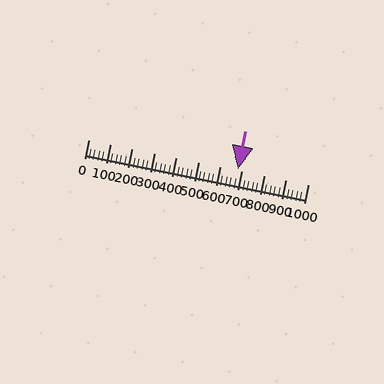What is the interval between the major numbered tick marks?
The major tick marks are spaced 100 units apart.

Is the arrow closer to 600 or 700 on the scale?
The arrow is closer to 700.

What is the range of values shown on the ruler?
The ruler shows values from 0 to 1000.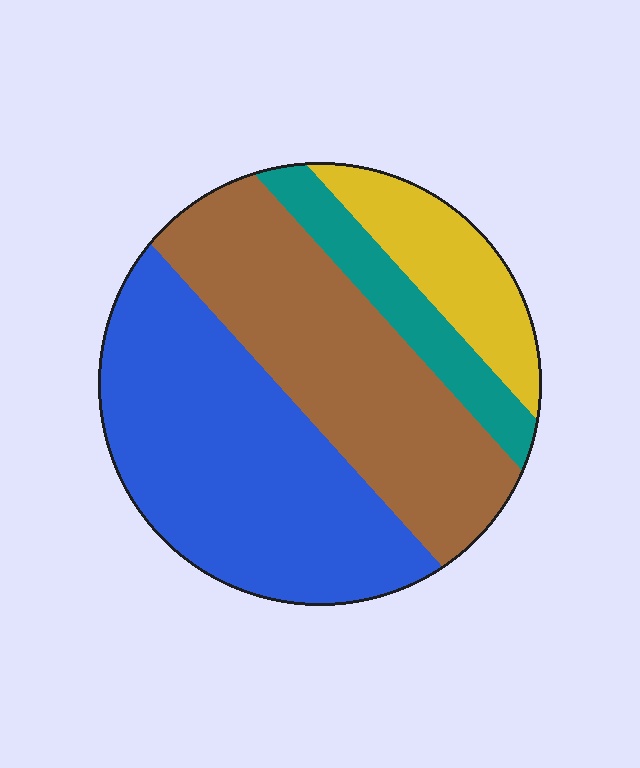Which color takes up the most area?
Blue, at roughly 40%.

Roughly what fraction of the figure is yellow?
Yellow covers 13% of the figure.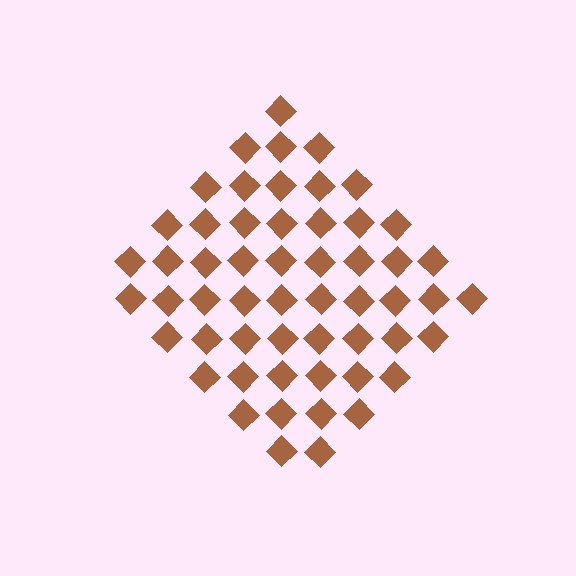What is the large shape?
The large shape is a diamond.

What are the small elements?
The small elements are diamonds.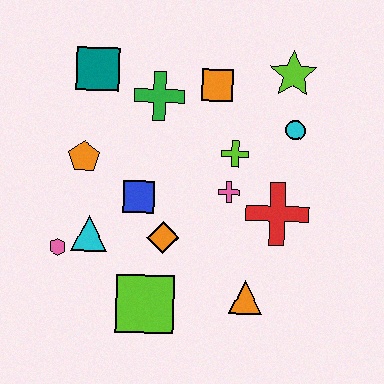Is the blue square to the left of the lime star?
Yes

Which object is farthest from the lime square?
The lime star is farthest from the lime square.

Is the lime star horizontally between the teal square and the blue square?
No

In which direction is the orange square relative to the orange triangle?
The orange square is above the orange triangle.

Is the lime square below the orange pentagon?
Yes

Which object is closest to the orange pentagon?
The blue square is closest to the orange pentagon.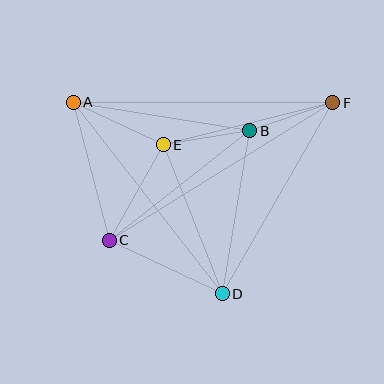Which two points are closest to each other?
Points B and E are closest to each other.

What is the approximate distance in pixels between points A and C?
The distance between A and C is approximately 143 pixels.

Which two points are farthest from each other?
Points C and F are farthest from each other.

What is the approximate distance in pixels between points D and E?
The distance between D and E is approximately 160 pixels.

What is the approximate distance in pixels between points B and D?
The distance between B and D is approximately 165 pixels.